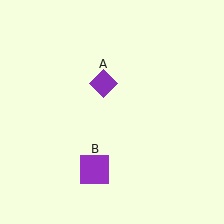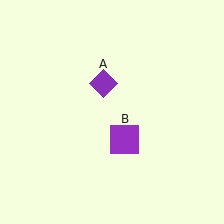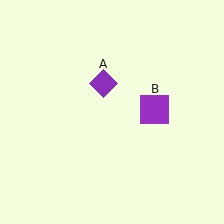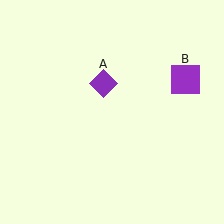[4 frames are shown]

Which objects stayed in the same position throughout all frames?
Purple diamond (object A) remained stationary.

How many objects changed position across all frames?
1 object changed position: purple square (object B).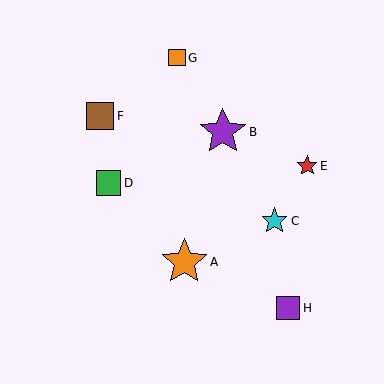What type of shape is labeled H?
Shape H is a purple square.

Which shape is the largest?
The purple star (labeled B) is the largest.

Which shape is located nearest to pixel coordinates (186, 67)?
The orange square (labeled G) at (177, 58) is nearest to that location.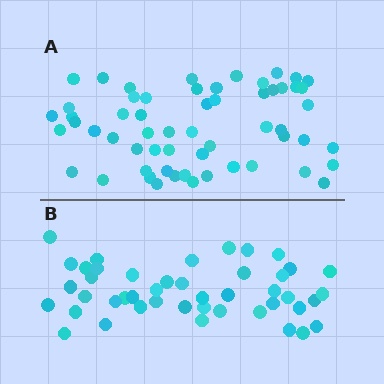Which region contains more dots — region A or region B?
Region A (the top region) has more dots.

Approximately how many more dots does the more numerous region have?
Region A has approximately 15 more dots than region B.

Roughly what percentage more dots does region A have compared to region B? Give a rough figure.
About 30% more.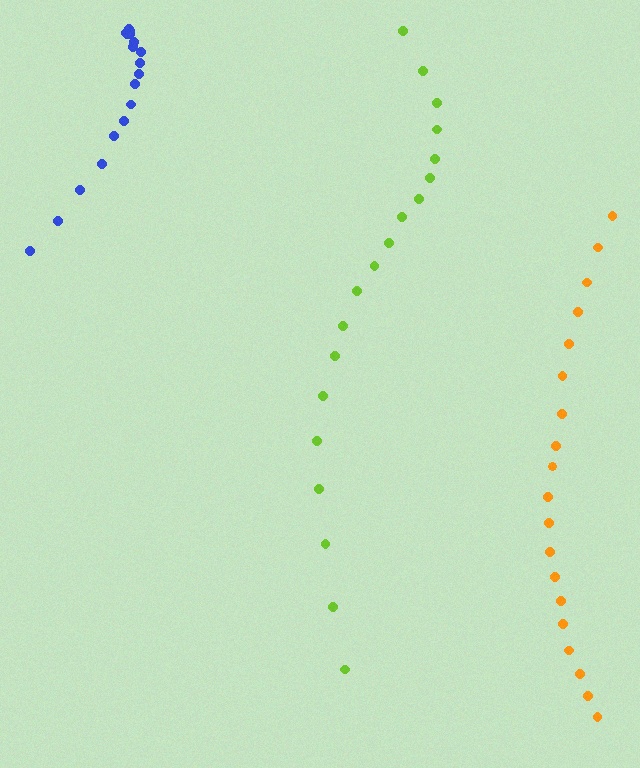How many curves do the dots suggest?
There are 3 distinct paths.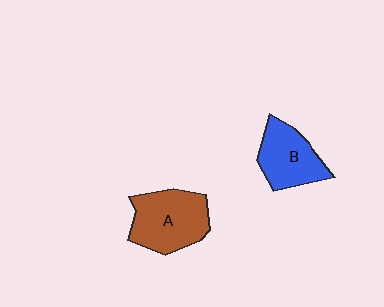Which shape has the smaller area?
Shape B (blue).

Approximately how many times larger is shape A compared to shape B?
Approximately 1.3 times.